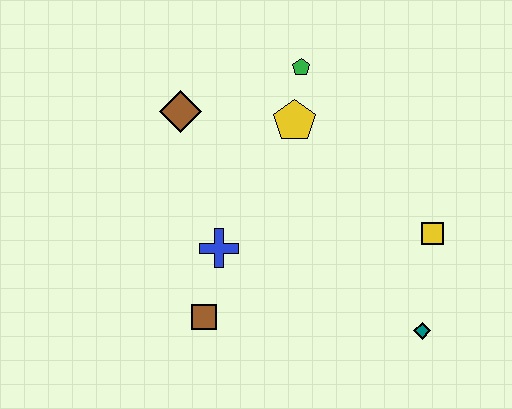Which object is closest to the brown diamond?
The yellow pentagon is closest to the brown diamond.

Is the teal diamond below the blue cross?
Yes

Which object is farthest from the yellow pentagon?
The teal diamond is farthest from the yellow pentagon.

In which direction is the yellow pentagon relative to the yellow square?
The yellow pentagon is to the left of the yellow square.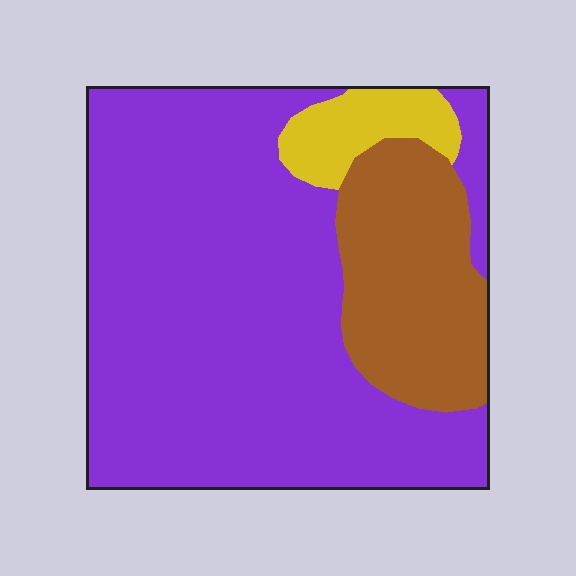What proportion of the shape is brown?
Brown covers 21% of the shape.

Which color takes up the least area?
Yellow, at roughly 5%.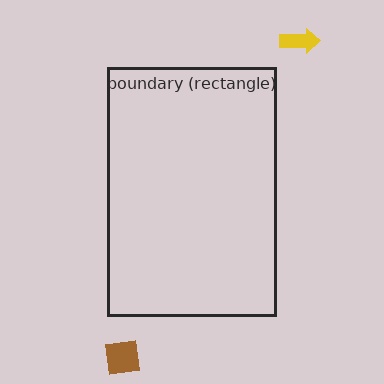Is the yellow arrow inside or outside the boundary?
Outside.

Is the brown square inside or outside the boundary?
Outside.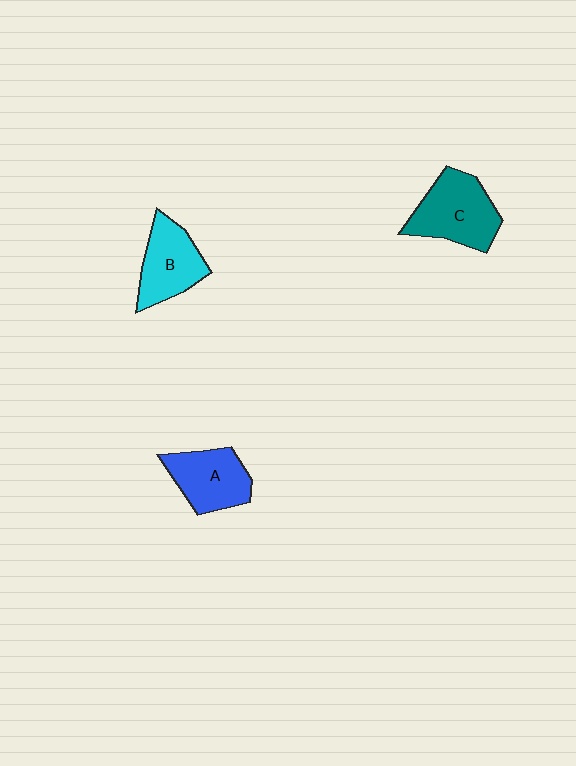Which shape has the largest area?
Shape C (teal).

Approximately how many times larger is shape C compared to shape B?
Approximately 1.2 times.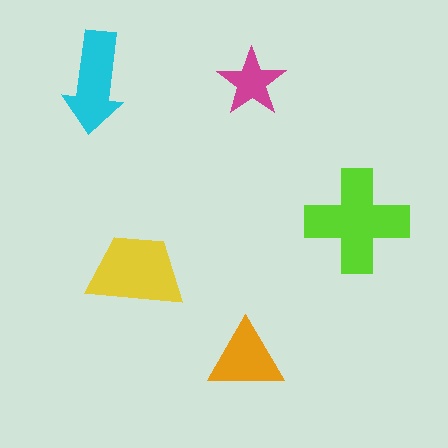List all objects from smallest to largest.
The magenta star, the orange triangle, the cyan arrow, the yellow trapezoid, the lime cross.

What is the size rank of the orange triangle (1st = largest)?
4th.